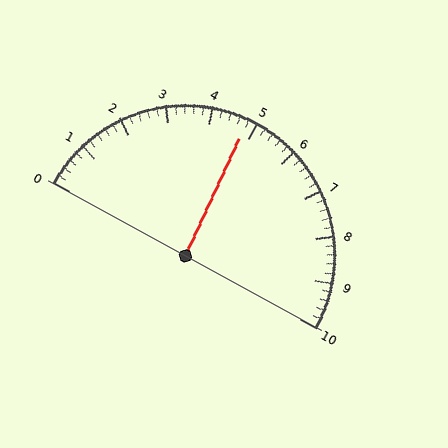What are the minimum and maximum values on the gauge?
The gauge ranges from 0 to 10.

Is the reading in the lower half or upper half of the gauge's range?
The reading is in the lower half of the range (0 to 10).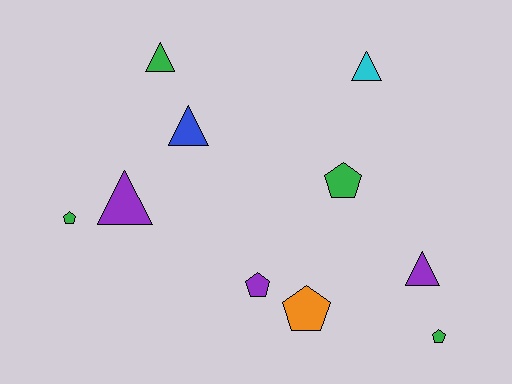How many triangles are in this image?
There are 5 triangles.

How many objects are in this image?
There are 10 objects.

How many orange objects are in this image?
There is 1 orange object.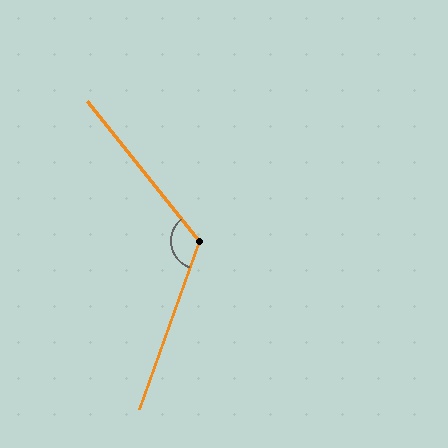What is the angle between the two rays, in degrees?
Approximately 122 degrees.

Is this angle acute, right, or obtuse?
It is obtuse.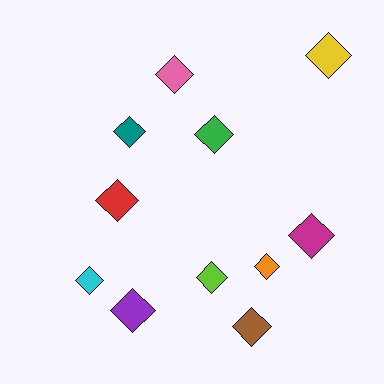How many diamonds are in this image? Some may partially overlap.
There are 11 diamonds.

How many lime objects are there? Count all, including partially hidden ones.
There is 1 lime object.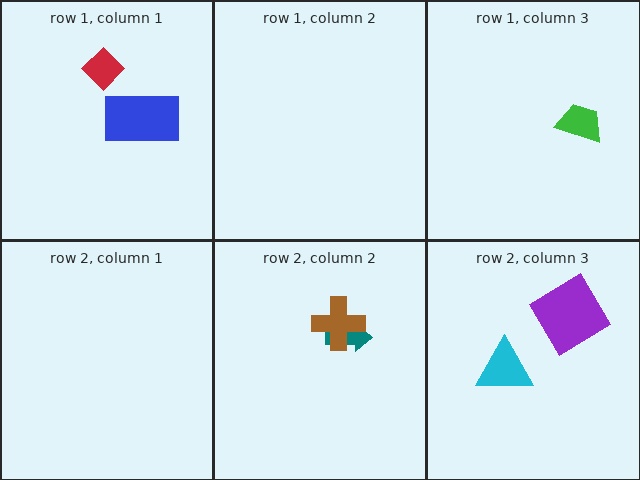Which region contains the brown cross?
The row 2, column 2 region.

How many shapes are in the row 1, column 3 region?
1.